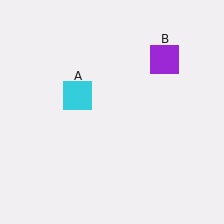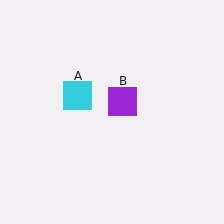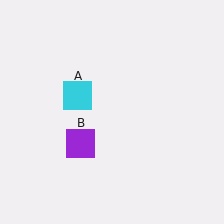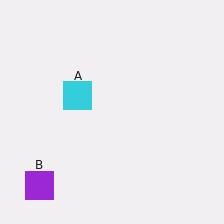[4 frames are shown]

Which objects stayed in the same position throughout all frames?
Cyan square (object A) remained stationary.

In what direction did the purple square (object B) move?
The purple square (object B) moved down and to the left.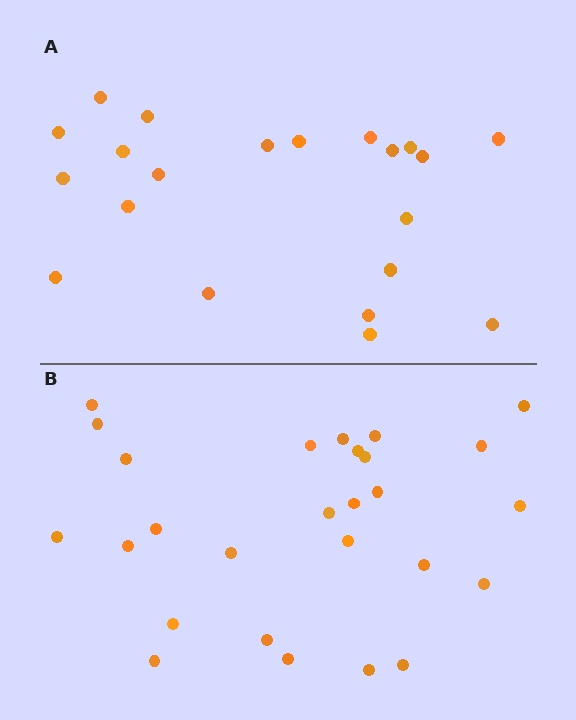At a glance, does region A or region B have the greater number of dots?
Region B (the bottom region) has more dots.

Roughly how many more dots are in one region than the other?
Region B has about 6 more dots than region A.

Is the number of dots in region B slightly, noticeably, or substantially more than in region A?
Region B has noticeably more, but not dramatically so. The ratio is roughly 1.3 to 1.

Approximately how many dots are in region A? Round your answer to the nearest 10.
About 20 dots. (The exact count is 21, which rounds to 20.)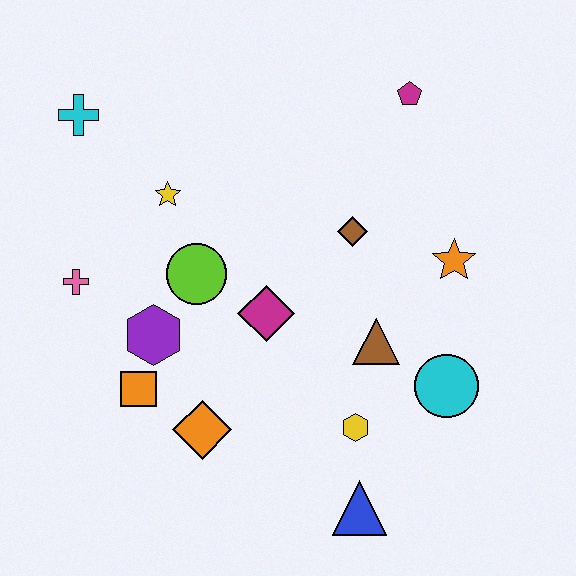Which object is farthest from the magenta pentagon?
The blue triangle is farthest from the magenta pentagon.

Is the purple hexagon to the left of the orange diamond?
Yes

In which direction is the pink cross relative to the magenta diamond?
The pink cross is to the left of the magenta diamond.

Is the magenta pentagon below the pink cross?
No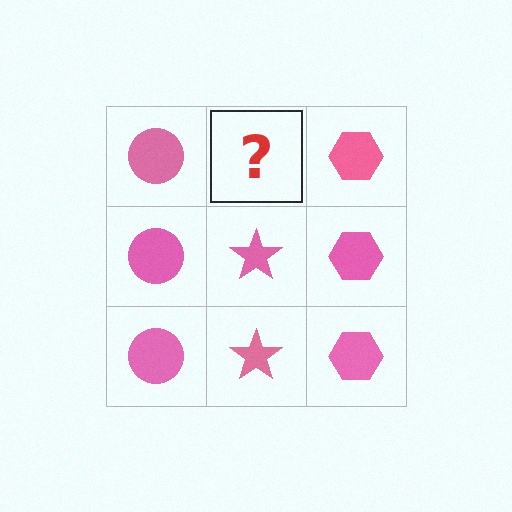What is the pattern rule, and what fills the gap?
The rule is that each column has a consistent shape. The gap should be filled with a pink star.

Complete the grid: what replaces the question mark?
The question mark should be replaced with a pink star.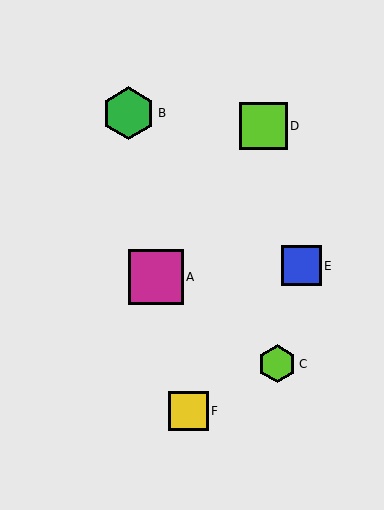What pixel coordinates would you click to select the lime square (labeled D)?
Click at (264, 126) to select the lime square D.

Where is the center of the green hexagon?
The center of the green hexagon is at (129, 113).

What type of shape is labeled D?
Shape D is a lime square.